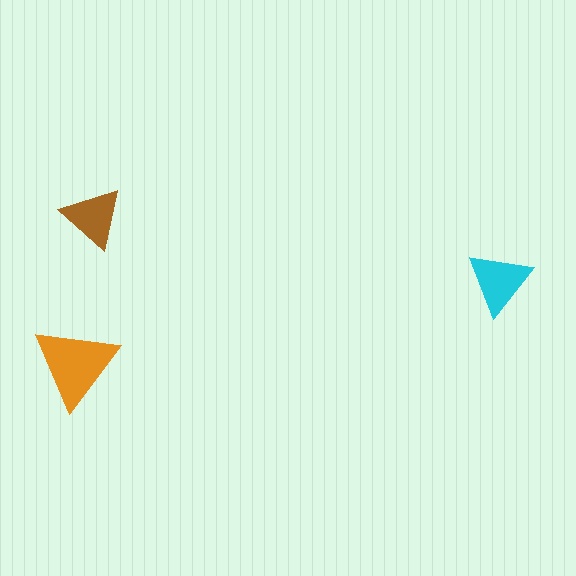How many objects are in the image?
There are 3 objects in the image.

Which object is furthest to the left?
The orange triangle is leftmost.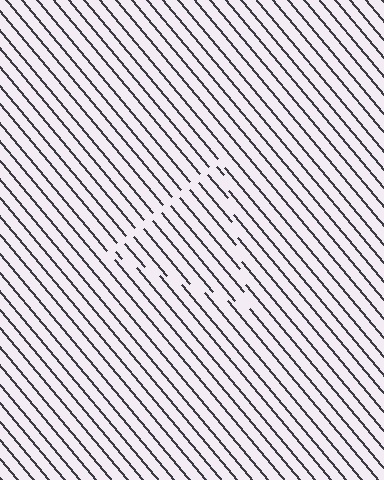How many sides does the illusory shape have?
3 sides — the line-ends trace a triangle.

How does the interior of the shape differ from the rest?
The interior of the shape contains the same grating, shifted by half a period — the contour is defined by the phase discontinuity where line-ends from the inner and outer gratings abut.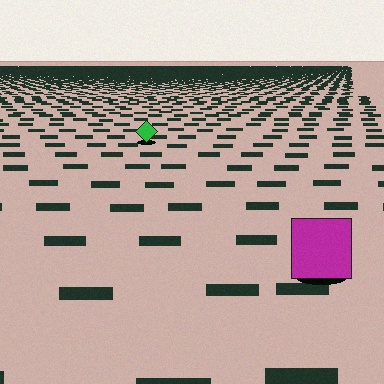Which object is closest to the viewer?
The magenta square is closest. The texture marks near it are larger and more spread out.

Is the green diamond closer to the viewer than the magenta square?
No. The magenta square is closer — you can tell from the texture gradient: the ground texture is coarser near it.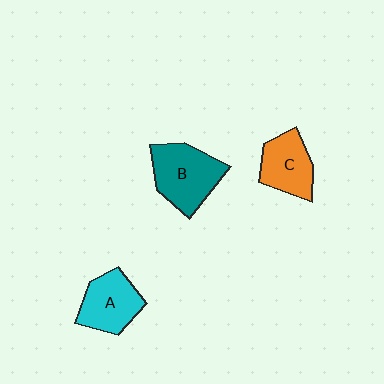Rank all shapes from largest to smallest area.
From largest to smallest: B (teal), A (cyan), C (orange).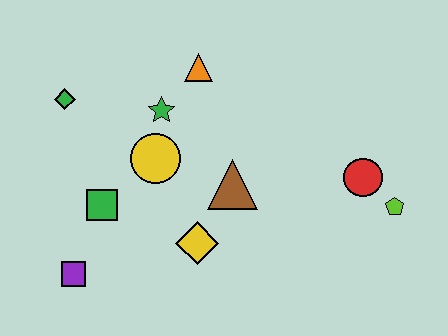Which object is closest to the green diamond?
The green star is closest to the green diamond.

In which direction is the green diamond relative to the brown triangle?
The green diamond is to the left of the brown triangle.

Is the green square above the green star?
No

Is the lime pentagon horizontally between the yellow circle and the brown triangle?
No